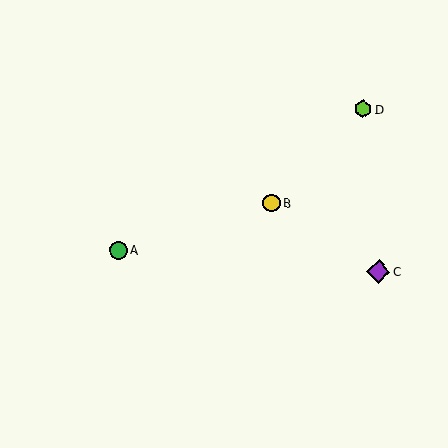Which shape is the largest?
The purple diamond (labeled C) is the largest.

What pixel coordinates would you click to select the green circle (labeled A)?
Click at (118, 250) to select the green circle A.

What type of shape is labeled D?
Shape D is a lime hexagon.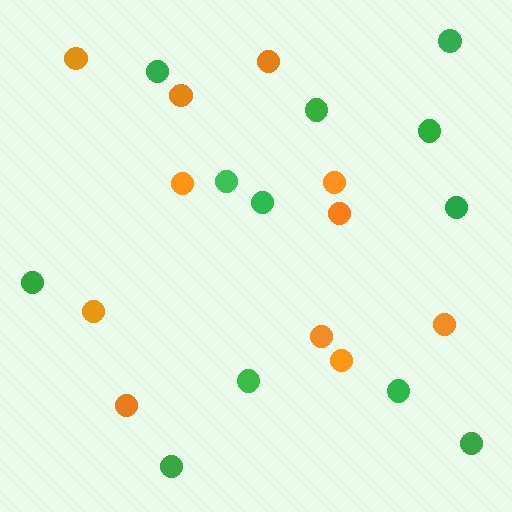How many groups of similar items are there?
There are 2 groups: one group of green circles (12) and one group of orange circles (11).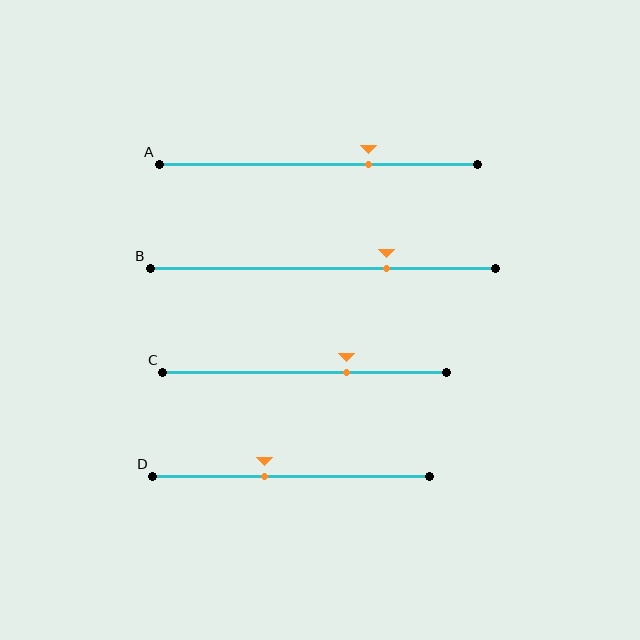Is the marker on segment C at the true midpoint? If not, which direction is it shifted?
No, the marker on segment C is shifted to the right by about 15% of the segment length.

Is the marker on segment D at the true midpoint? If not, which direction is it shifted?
No, the marker on segment D is shifted to the left by about 10% of the segment length.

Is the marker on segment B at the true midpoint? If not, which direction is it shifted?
No, the marker on segment B is shifted to the right by about 18% of the segment length.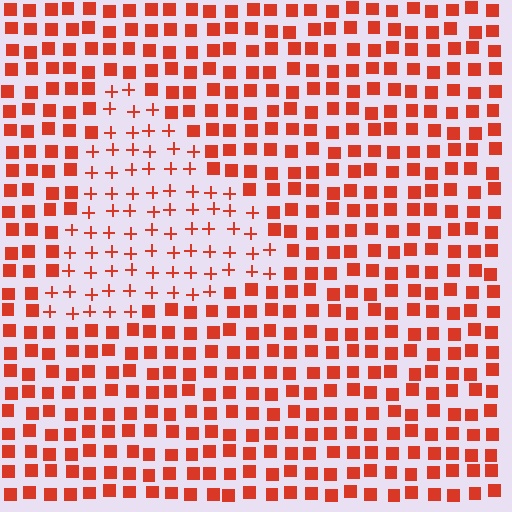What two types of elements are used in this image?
The image uses plus signs inside the triangle region and squares outside it.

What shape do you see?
I see a triangle.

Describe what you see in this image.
The image is filled with small red elements arranged in a uniform grid. A triangle-shaped region contains plus signs, while the surrounding area contains squares. The boundary is defined purely by the change in element shape.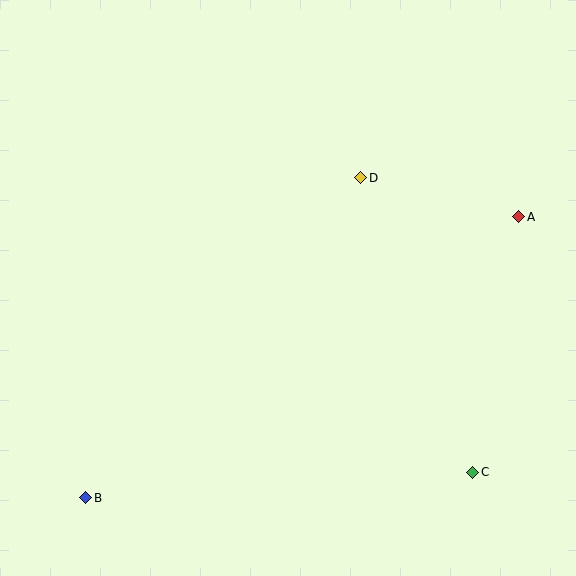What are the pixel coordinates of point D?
Point D is at (361, 178).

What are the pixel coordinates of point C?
Point C is at (473, 472).